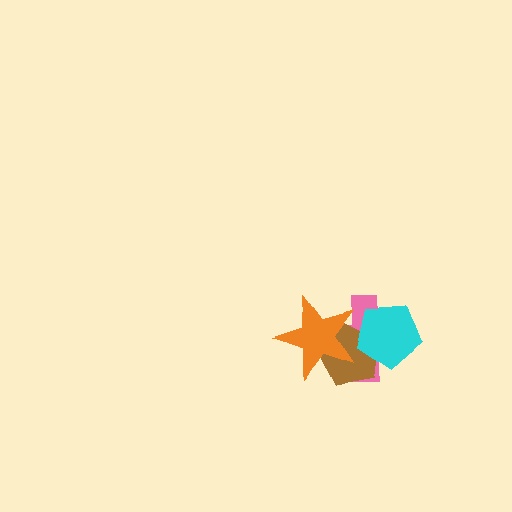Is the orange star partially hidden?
Yes, it is partially covered by another shape.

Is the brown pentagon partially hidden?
Yes, it is partially covered by another shape.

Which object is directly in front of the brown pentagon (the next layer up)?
The orange star is directly in front of the brown pentagon.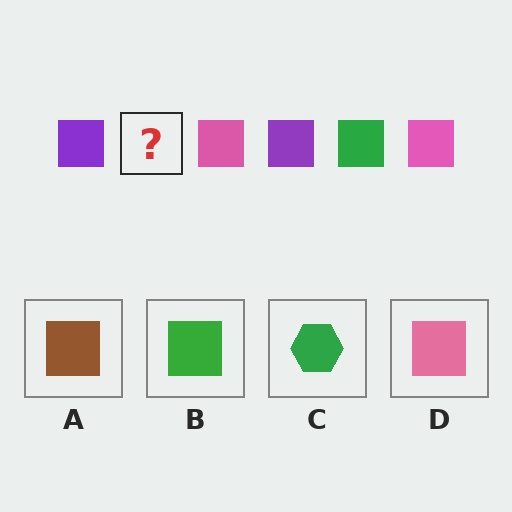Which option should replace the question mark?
Option B.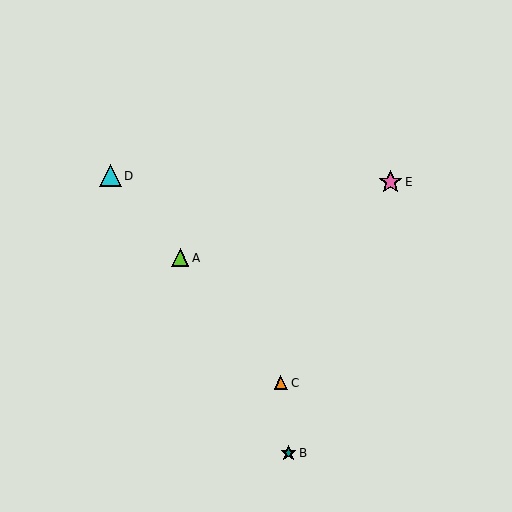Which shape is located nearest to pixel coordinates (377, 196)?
The pink star (labeled E) at (391, 182) is nearest to that location.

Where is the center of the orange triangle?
The center of the orange triangle is at (281, 383).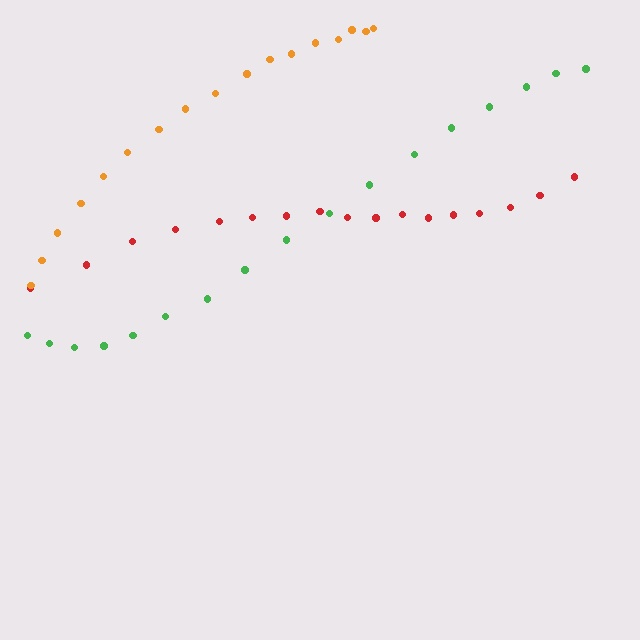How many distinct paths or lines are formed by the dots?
There are 3 distinct paths.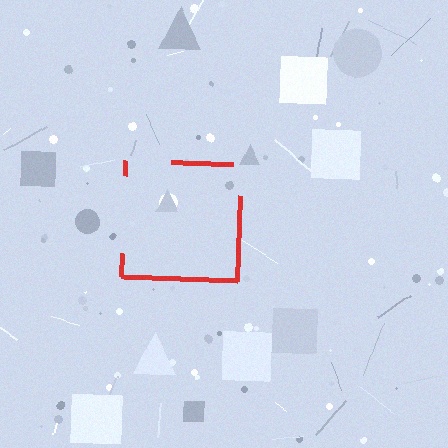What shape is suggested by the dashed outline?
The dashed outline suggests a square.